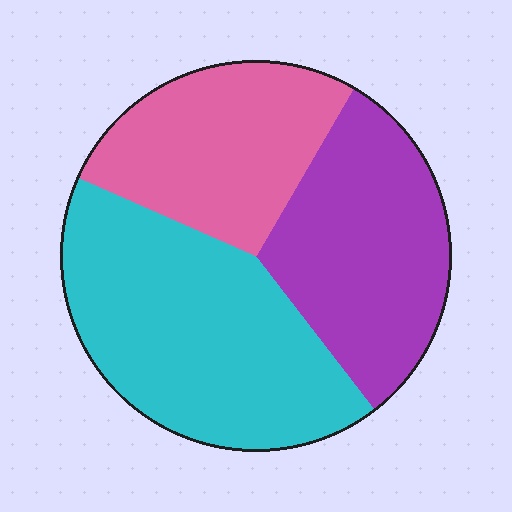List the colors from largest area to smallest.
From largest to smallest: cyan, purple, pink.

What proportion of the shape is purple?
Purple takes up between a sixth and a third of the shape.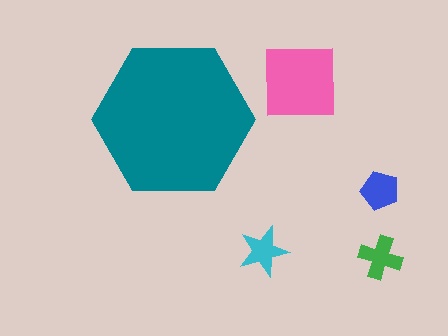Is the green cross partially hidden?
No, the green cross is fully visible.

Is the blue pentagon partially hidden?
No, the blue pentagon is fully visible.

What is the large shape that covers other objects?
A teal hexagon.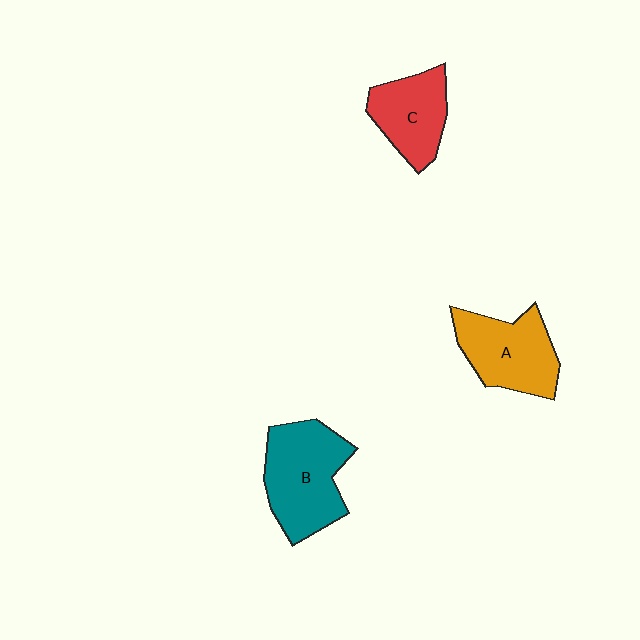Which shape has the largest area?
Shape B (teal).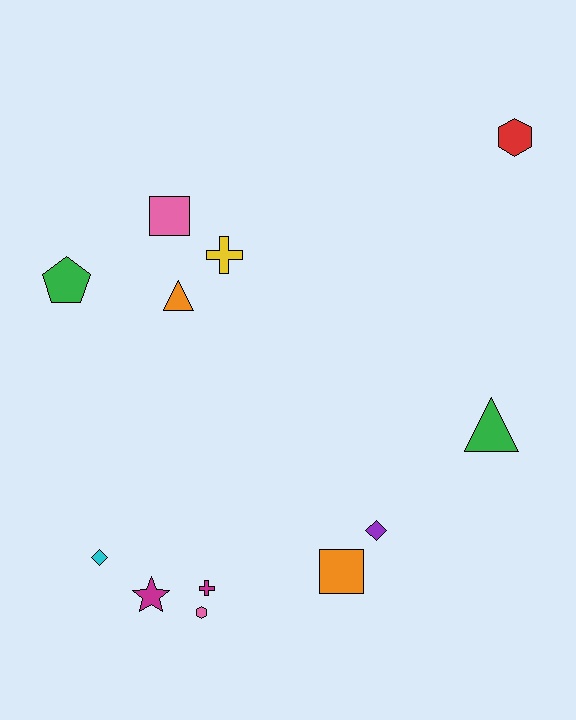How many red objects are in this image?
There is 1 red object.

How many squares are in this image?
There are 2 squares.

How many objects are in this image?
There are 12 objects.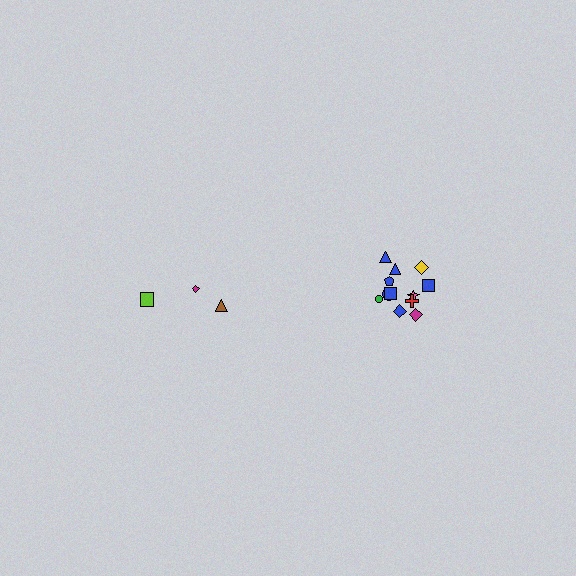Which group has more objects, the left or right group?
The right group.